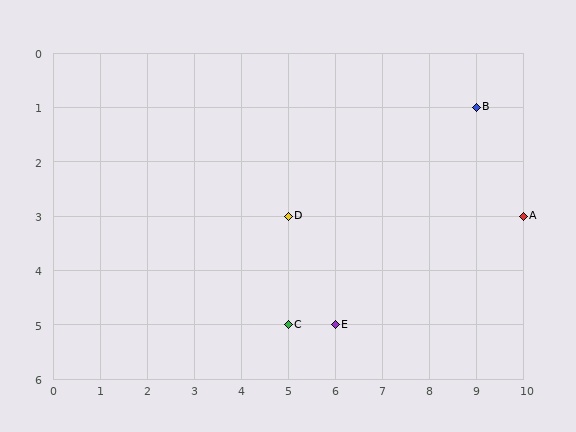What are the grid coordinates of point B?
Point B is at grid coordinates (9, 1).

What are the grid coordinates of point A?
Point A is at grid coordinates (10, 3).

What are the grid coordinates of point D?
Point D is at grid coordinates (5, 3).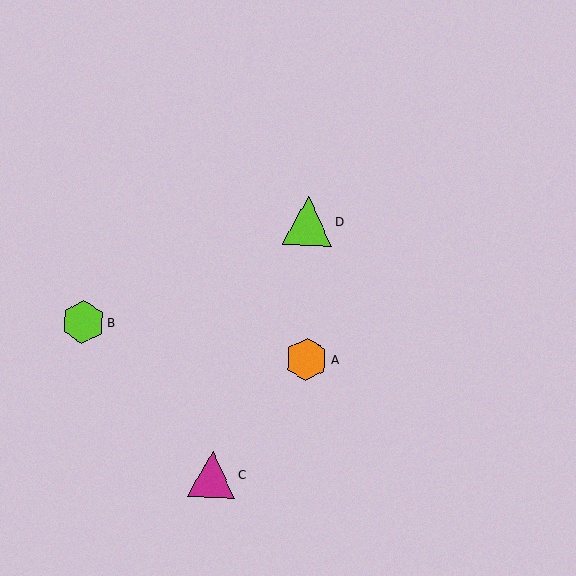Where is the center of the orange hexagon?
The center of the orange hexagon is at (306, 359).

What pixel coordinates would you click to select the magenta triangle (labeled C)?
Click at (212, 474) to select the magenta triangle C.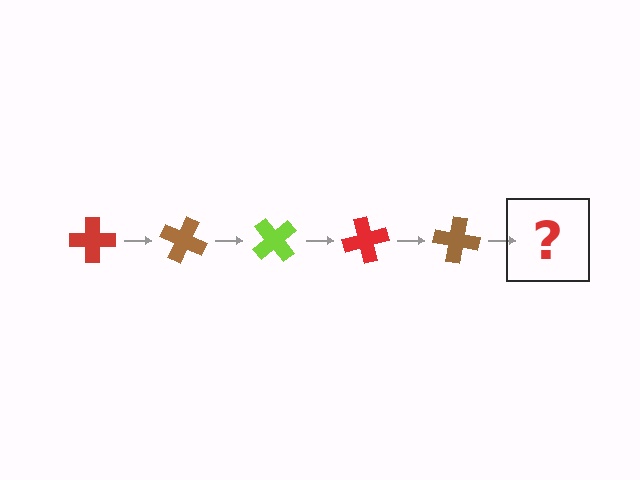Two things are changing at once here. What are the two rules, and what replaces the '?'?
The two rules are that it rotates 25 degrees each step and the color cycles through red, brown, and lime. The '?' should be a lime cross, rotated 125 degrees from the start.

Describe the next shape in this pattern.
It should be a lime cross, rotated 125 degrees from the start.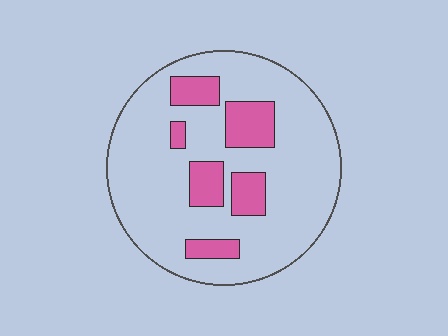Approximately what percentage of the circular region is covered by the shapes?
Approximately 20%.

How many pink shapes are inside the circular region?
6.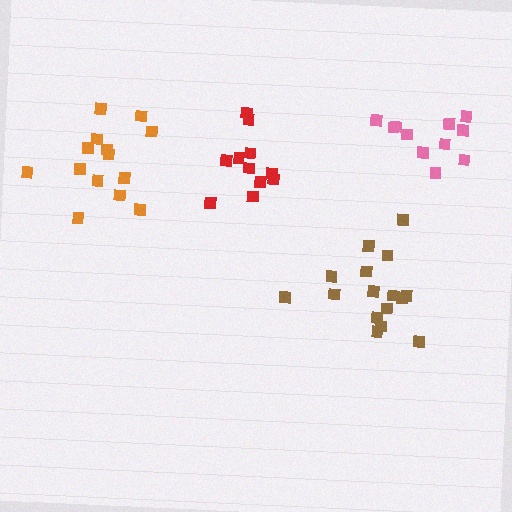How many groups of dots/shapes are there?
There are 4 groups.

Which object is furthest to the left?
The orange cluster is leftmost.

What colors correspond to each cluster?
The clusters are colored: red, pink, brown, orange.